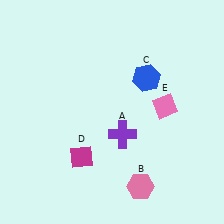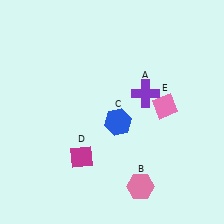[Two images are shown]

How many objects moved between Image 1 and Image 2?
2 objects moved between the two images.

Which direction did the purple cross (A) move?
The purple cross (A) moved up.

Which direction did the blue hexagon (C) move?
The blue hexagon (C) moved down.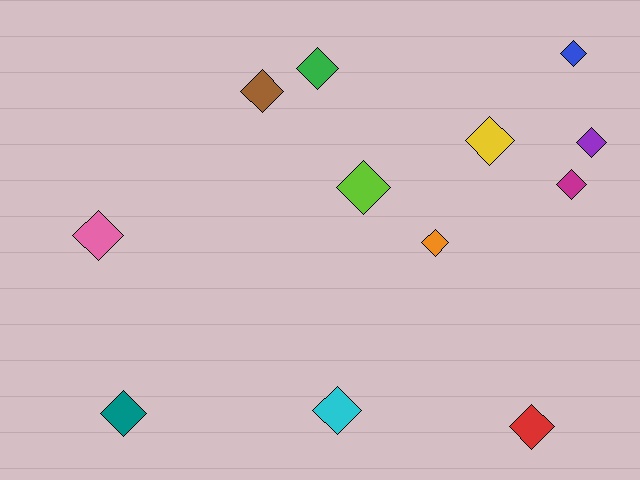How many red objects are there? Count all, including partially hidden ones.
There is 1 red object.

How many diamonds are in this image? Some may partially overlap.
There are 12 diamonds.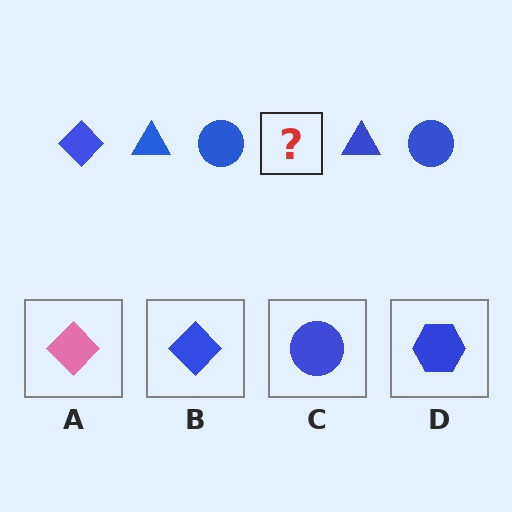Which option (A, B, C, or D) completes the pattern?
B.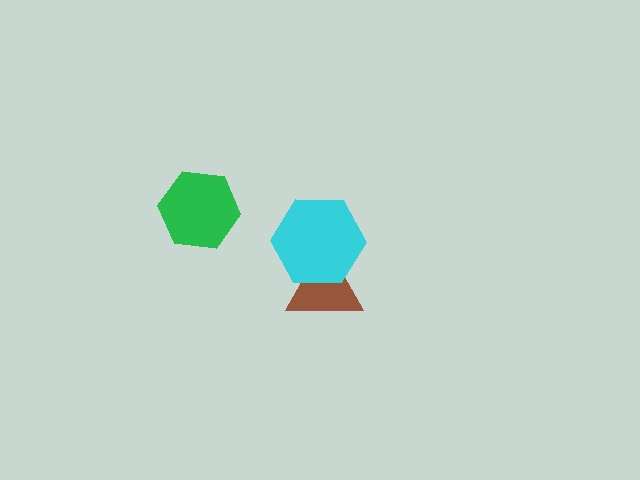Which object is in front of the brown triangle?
The cyan hexagon is in front of the brown triangle.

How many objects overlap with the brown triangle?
1 object overlaps with the brown triangle.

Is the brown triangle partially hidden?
Yes, it is partially covered by another shape.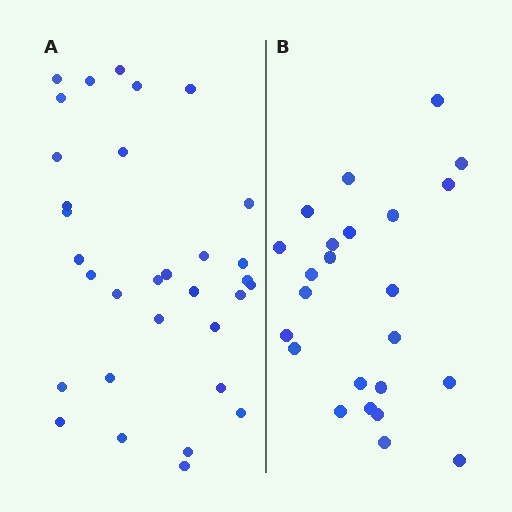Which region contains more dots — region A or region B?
Region A (the left region) has more dots.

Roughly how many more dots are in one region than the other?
Region A has roughly 8 or so more dots than region B.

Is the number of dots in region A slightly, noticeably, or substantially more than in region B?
Region A has noticeably more, but not dramatically so. The ratio is roughly 1.3 to 1.